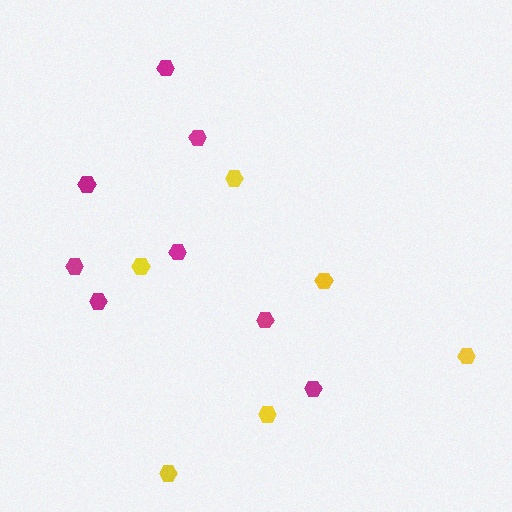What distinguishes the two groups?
There are 2 groups: one group of yellow hexagons (6) and one group of magenta hexagons (8).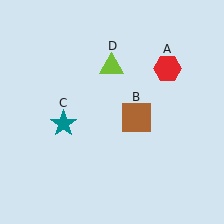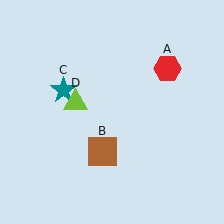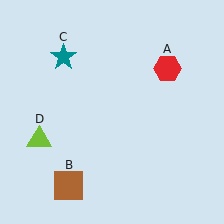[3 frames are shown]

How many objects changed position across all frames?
3 objects changed position: brown square (object B), teal star (object C), lime triangle (object D).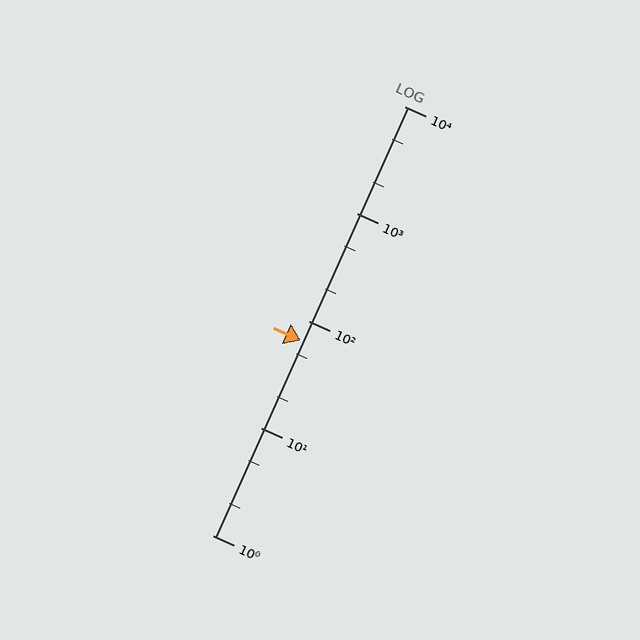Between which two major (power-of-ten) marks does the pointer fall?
The pointer is between 10 and 100.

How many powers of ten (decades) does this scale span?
The scale spans 4 decades, from 1 to 10000.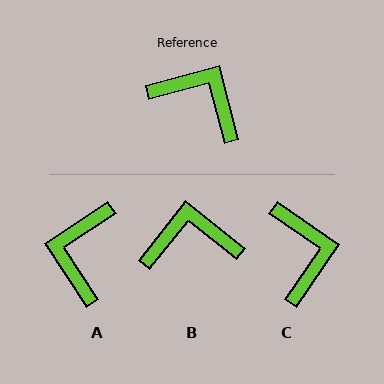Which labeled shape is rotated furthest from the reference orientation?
A, about 109 degrees away.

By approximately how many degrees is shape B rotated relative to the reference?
Approximately 37 degrees counter-clockwise.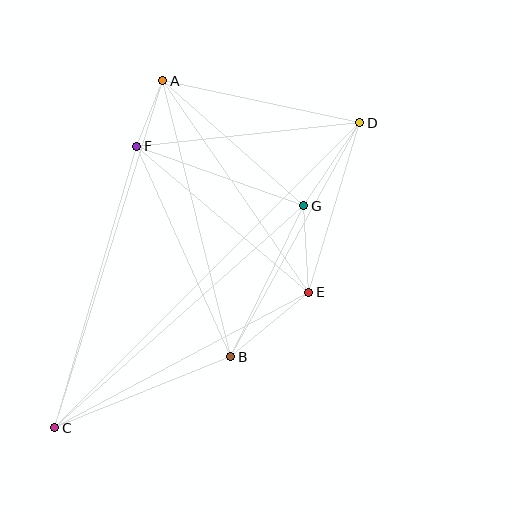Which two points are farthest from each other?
Points C and D are farthest from each other.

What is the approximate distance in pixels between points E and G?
The distance between E and G is approximately 87 pixels.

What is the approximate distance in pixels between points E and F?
The distance between E and F is approximately 225 pixels.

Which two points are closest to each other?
Points A and F are closest to each other.